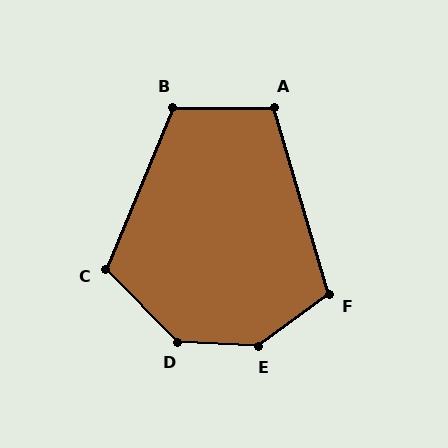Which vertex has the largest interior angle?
E, at approximately 141 degrees.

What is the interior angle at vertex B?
Approximately 113 degrees (obtuse).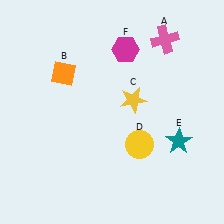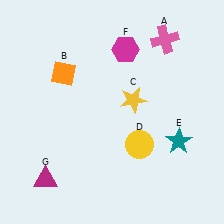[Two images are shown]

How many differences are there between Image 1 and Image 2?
There is 1 difference between the two images.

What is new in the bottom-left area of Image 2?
A magenta triangle (G) was added in the bottom-left area of Image 2.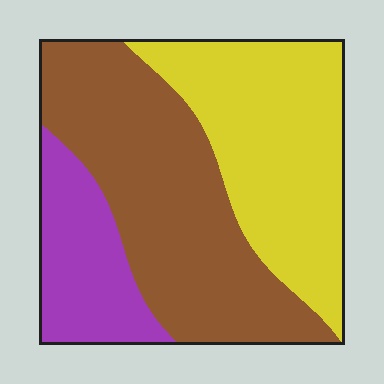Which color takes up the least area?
Purple, at roughly 20%.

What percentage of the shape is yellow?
Yellow covers about 35% of the shape.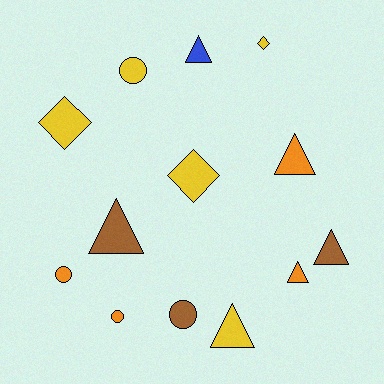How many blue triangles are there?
There is 1 blue triangle.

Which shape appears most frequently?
Triangle, with 6 objects.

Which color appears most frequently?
Yellow, with 5 objects.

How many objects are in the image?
There are 13 objects.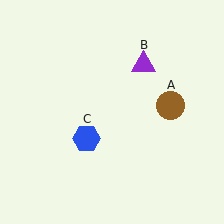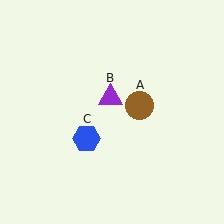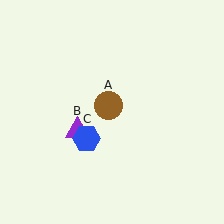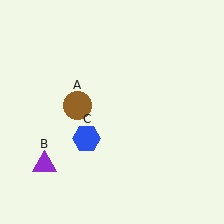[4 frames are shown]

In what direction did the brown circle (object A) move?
The brown circle (object A) moved left.